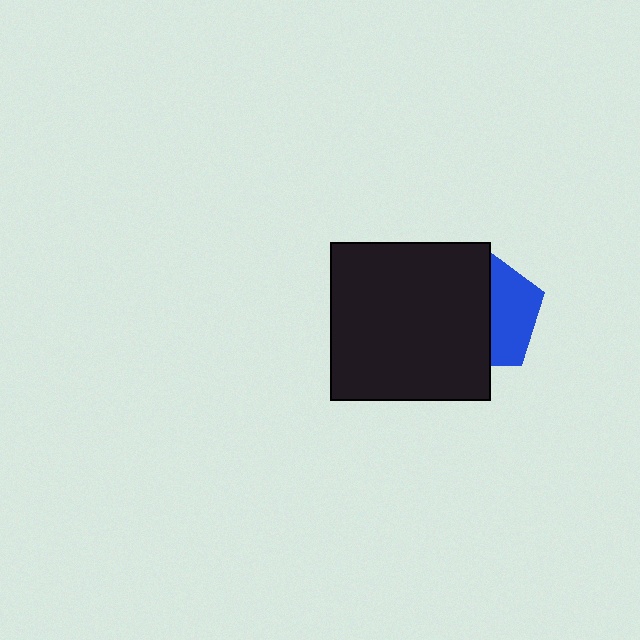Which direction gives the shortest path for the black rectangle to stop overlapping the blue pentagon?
Moving left gives the shortest separation.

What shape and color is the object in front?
The object in front is a black rectangle.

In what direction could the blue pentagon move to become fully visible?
The blue pentagon could move right. That would shift it out from behind the black rectangle entirely.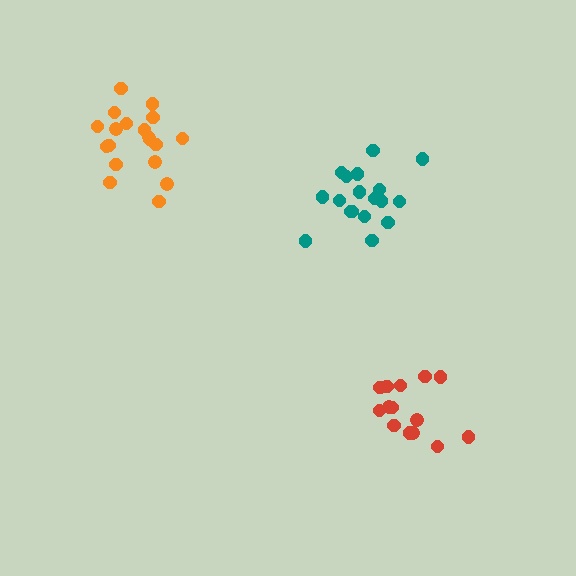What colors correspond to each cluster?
The clusters are colored: orange, teal, red.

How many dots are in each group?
Group 1: 19 dots, Group 2: 18 dots, Group 3: 14 dots (51 total).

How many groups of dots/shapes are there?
There are 3 groups.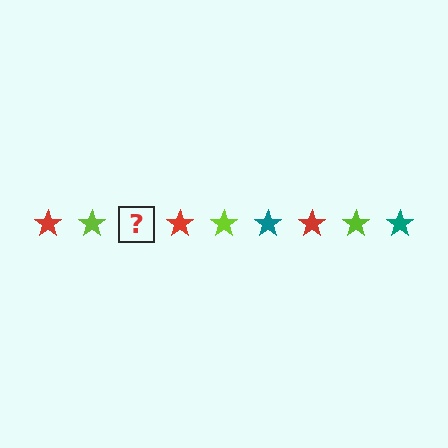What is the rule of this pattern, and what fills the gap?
The rule is that the pattern cycles through red, lime, teal stars. The gap should be filled with a teal star.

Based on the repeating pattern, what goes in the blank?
The blank should be a teal star.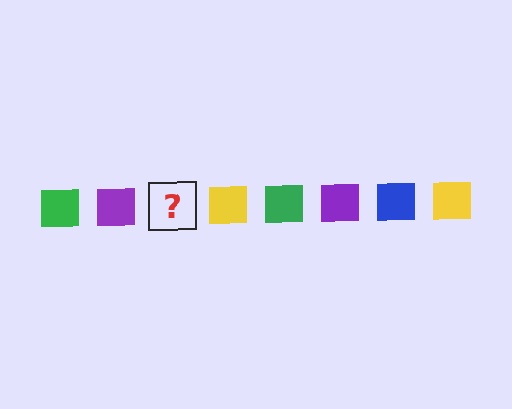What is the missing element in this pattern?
The missing element is a blue square.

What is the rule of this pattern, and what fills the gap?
The rule is that the pattern cycles through green, purple, blue, yellow squares. The gap should be filled with a blue square.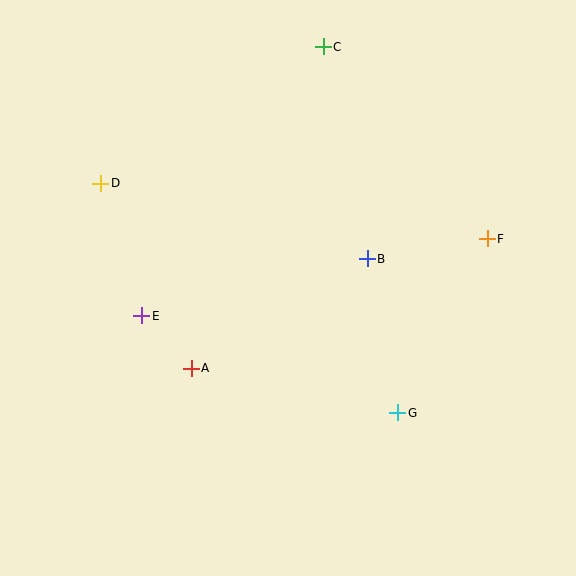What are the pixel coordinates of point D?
Point D is at (101, 183).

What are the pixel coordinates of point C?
Point C is at (323, 47).